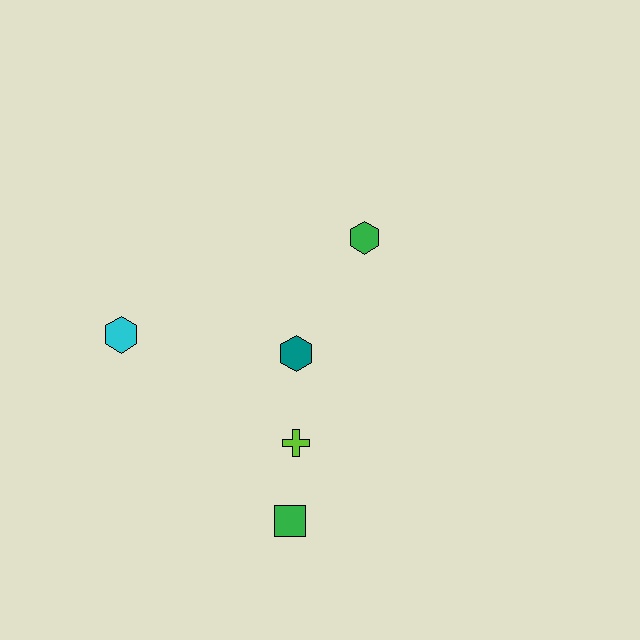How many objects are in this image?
There are 5 objects.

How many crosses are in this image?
There is 1 cross.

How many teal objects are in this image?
There is 1 teal object.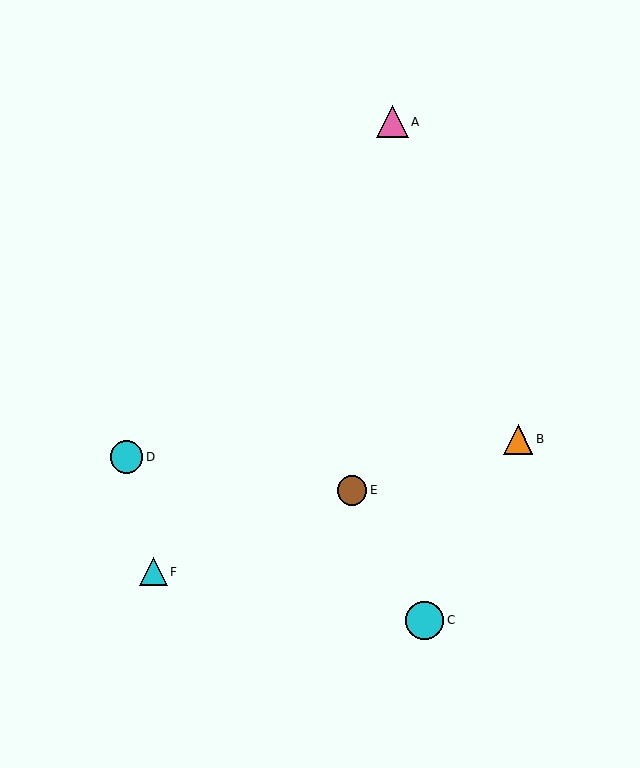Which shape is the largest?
The cyan circle (labeled C) is the largest.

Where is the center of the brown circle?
The center of the brown circle is at (352, 490).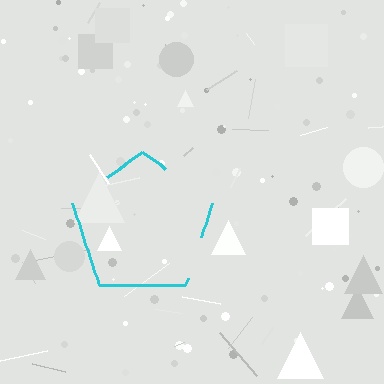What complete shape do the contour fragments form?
The contour fragments form a pentagon.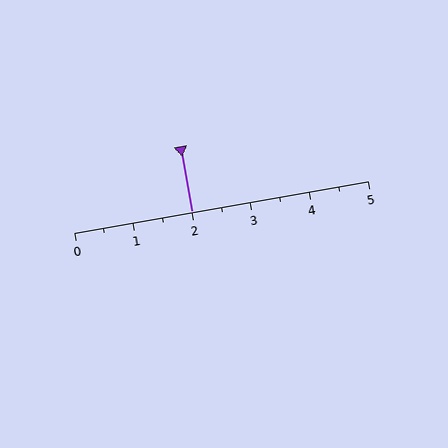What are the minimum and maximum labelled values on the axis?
The axis runs from 0 to 5.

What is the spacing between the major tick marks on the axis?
The major ticks are spaced 1 apart.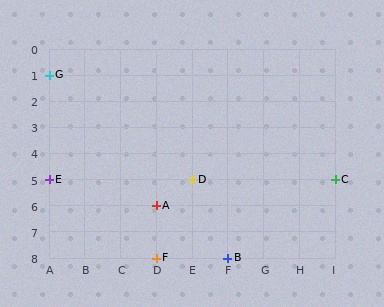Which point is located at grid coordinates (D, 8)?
Point F is at (D, 8).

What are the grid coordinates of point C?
Point C is at grid coordinates (I, 5).